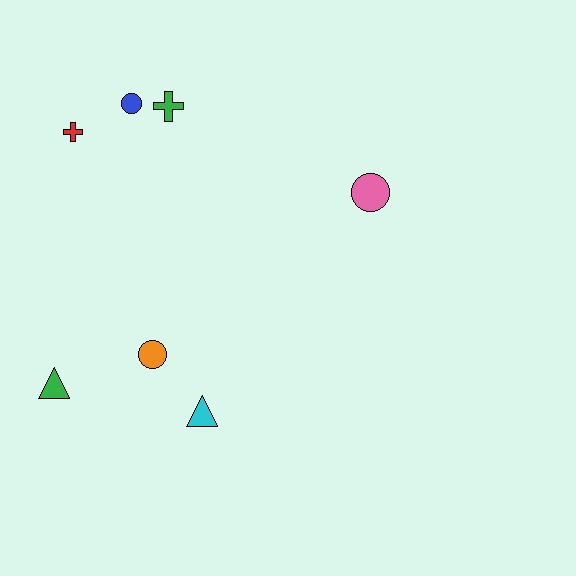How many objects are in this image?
There are 7 objects.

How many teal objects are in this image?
There are no teal objects.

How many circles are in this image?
There are 3 circles.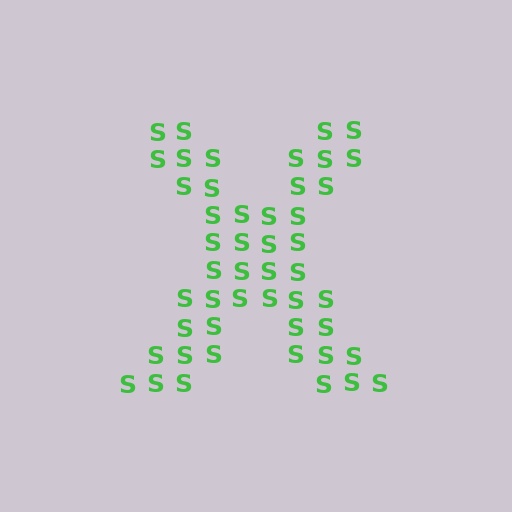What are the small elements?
The small elements are letter S's.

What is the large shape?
The large shape is the letter X.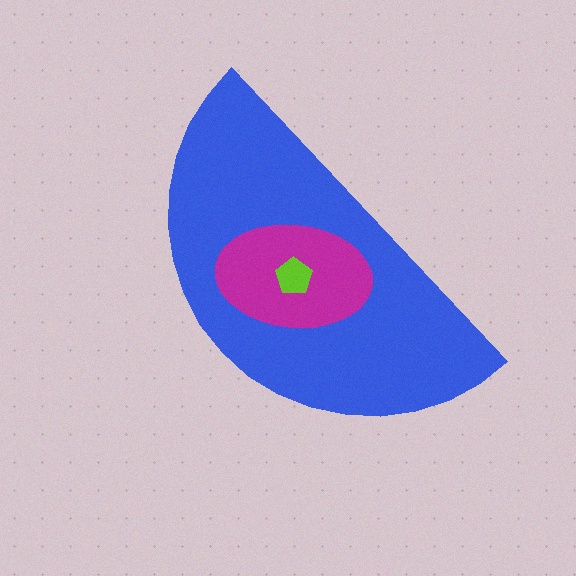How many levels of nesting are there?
3.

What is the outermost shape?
The blue semicircle.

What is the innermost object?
The lime pentagon.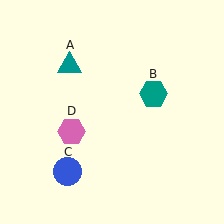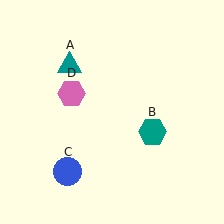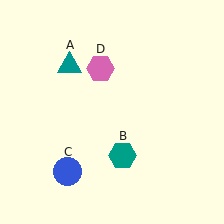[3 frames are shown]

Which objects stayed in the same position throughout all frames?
Teal triangle (object A) and blue circle (object C) remained stationary.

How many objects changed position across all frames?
2 objects changed position: teal hexagon (object B), pink hexagon (object D).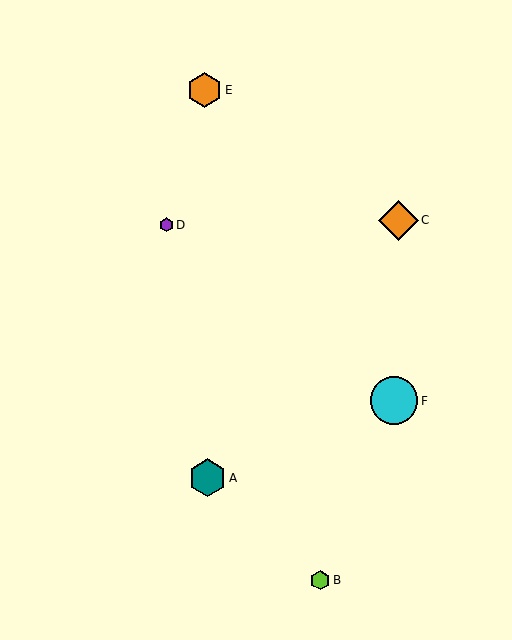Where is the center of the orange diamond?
The center of the orange diamond is at (398, 220).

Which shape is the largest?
The cyan circle (labeled F) is the largest.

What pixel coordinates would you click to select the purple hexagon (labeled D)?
Click at (167, 225) to select the purple hexagon D.